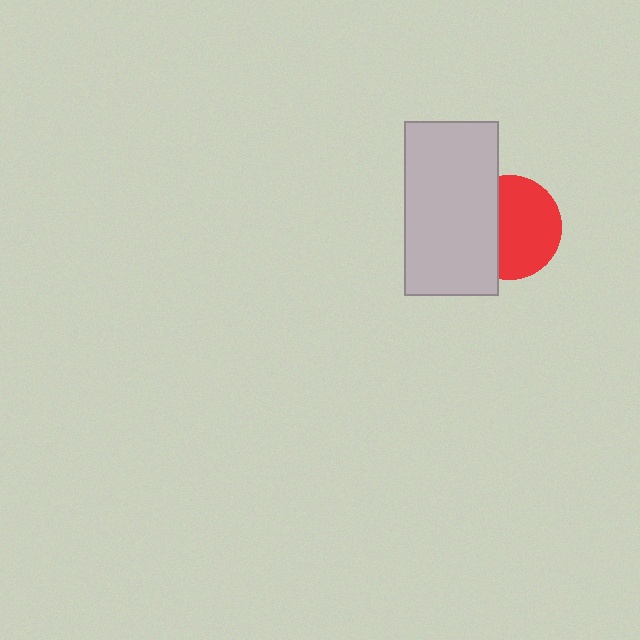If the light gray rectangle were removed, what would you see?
You would see the complete red circle.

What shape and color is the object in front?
The object in front is a light gray rectangle.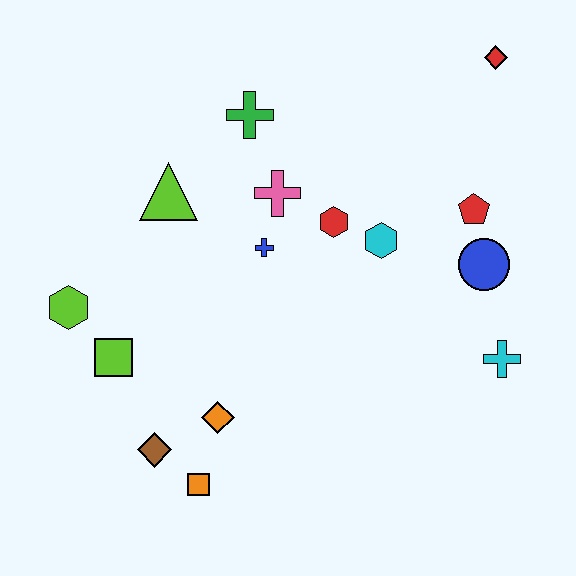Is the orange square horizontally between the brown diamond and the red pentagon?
Yes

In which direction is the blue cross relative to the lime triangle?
The blue cross is to the right of the lime triangle.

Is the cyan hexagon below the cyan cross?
No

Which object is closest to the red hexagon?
The cyan hexagon is closest to the red hexagon.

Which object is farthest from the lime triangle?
The cyan cross is farthest from the lime triangle.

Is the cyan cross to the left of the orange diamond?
No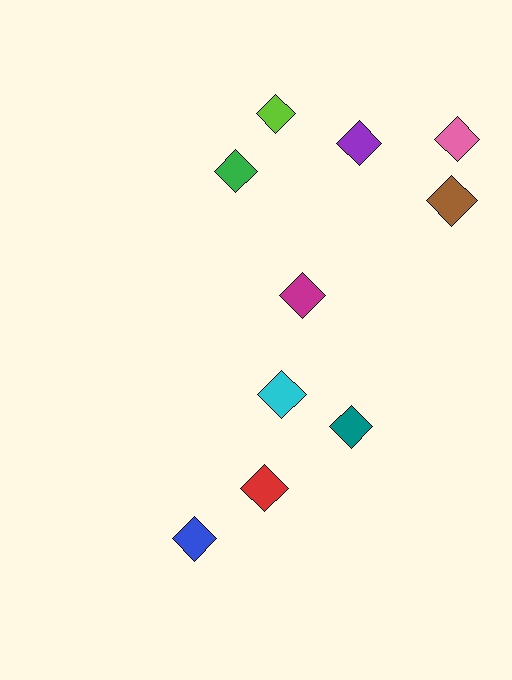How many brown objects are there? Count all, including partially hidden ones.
There is 1 brown object.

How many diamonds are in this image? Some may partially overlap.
There are 10 diamonds.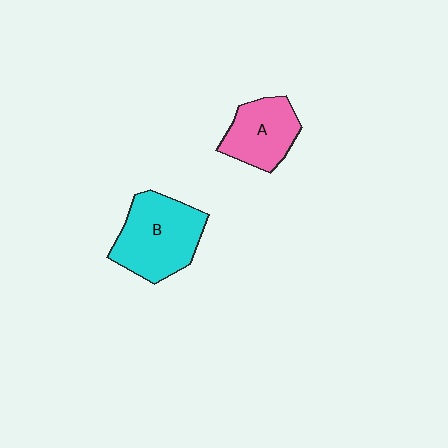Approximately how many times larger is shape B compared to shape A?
Approximately 1.4 times.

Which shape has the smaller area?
Shape A (pink).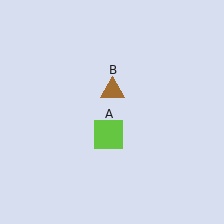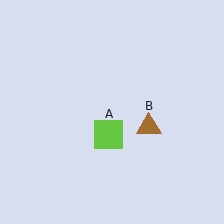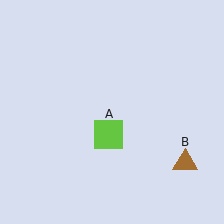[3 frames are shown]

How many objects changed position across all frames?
1 object changed position: brown triangle (object B).